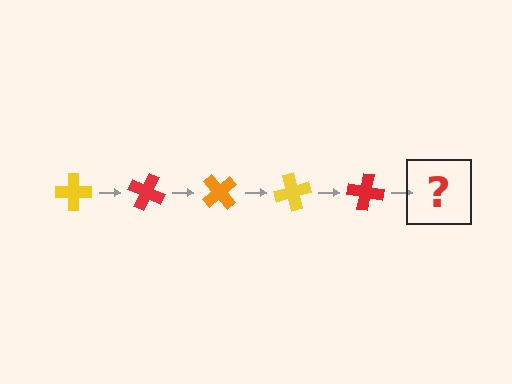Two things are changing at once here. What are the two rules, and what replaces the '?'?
The two rules are that it rotates 25 degrees each step and the color cycles through yellow, red, and orange. The '?' should be an orange cross, rotated 125 degrees from the start.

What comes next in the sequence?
The next element should be an orange cross, rotated 125 degrees from the start.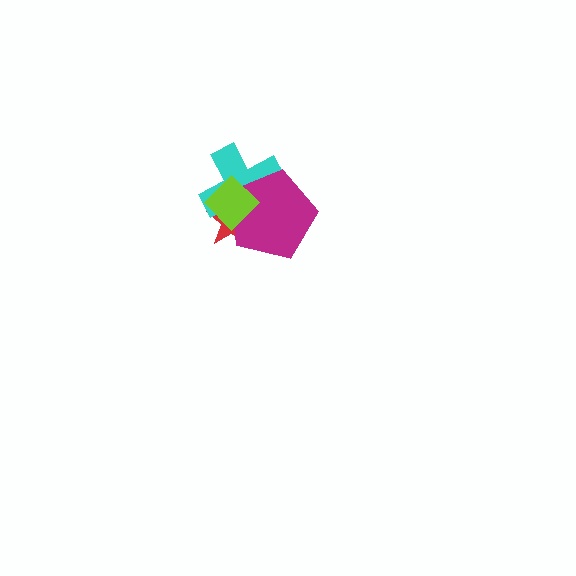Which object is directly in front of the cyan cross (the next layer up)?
The magenta pentagon is directly in front of the cyan cross.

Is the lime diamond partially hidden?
No, no other shape covers it.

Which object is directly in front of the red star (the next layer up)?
The cyan cross is directly in front of the red star.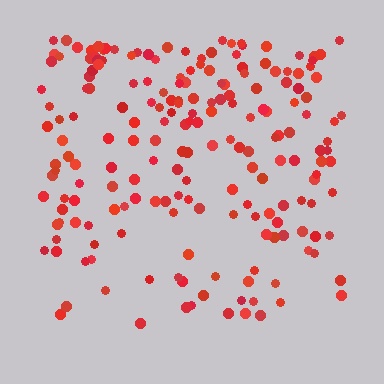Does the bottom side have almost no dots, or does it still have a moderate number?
Still a moderate number, just noticeably fewer than the top.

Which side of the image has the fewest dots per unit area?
The bottom.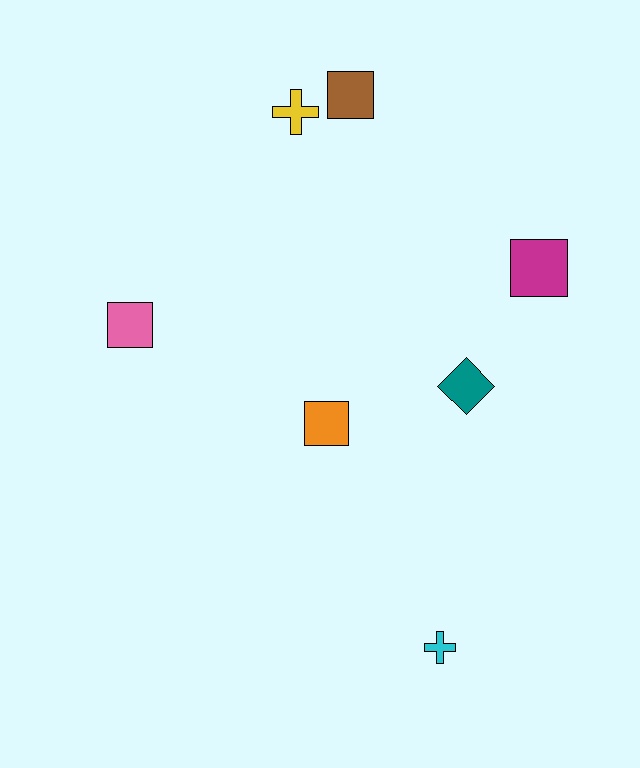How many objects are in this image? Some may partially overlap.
There are 7 objects.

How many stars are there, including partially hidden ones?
There are no stars.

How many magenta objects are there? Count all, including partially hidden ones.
There is 1 magenta object.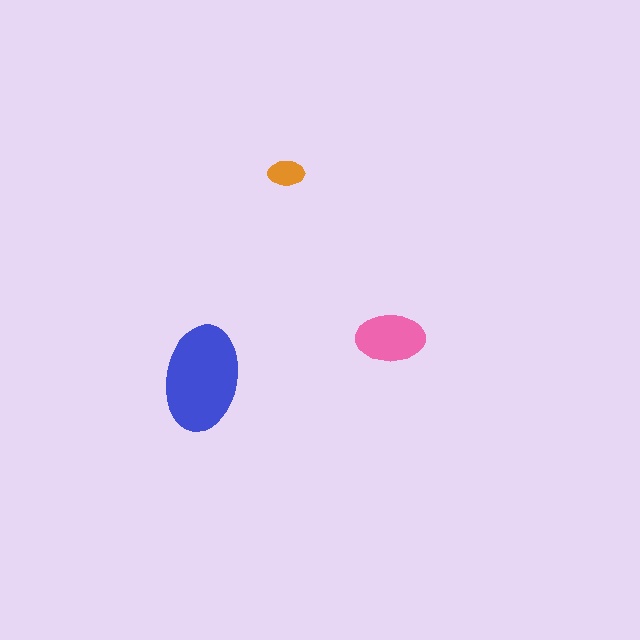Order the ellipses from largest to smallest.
the blue one, the pink one, the orange one.